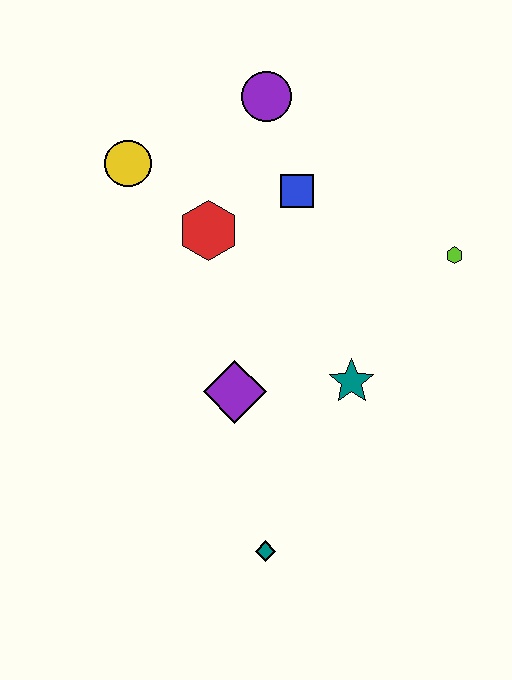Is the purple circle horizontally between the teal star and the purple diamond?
Yes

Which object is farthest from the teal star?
The yellow circle is farthest from the teal star.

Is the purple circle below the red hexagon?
No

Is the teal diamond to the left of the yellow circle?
No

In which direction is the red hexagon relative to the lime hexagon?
The red hexagon is to the left of the lime hexagon.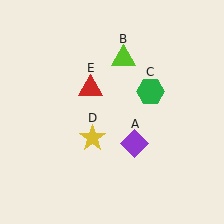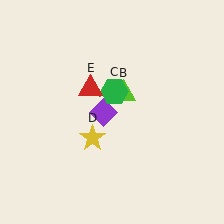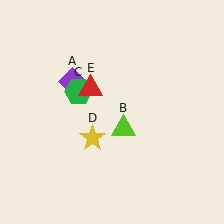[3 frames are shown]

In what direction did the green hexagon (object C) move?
The green hexagon (object C) moved left.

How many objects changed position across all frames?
3 objects changed position: purple diamond (object A), lime triangle (object B), green hexagon (object C).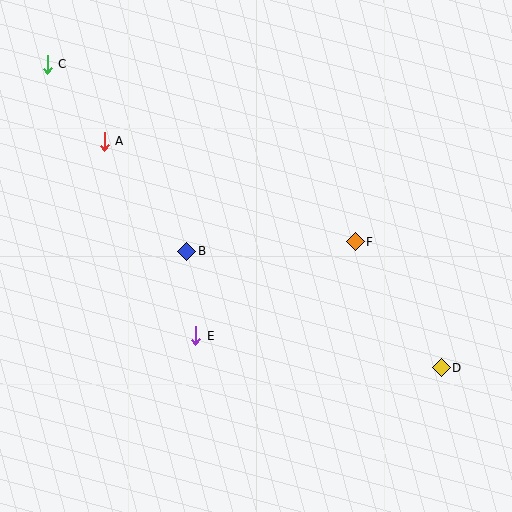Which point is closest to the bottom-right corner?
Point D is closest to the bottom-right corner.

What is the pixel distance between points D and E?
The distance between D and E is 248 pixels.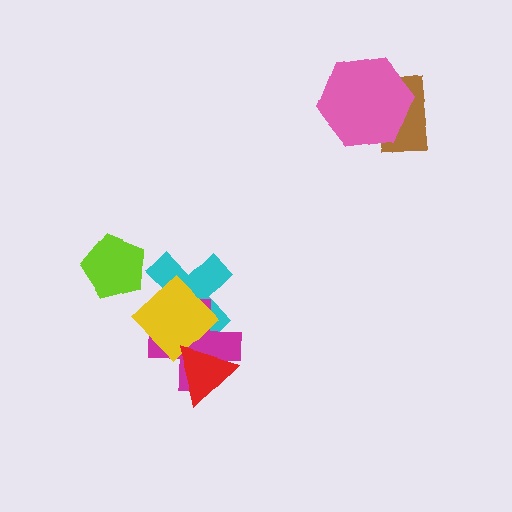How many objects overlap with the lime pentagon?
0 objects overlap with the lime pentagon.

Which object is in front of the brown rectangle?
The pink hexagon is in front of the brown rectangle.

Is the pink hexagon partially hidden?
No, no other shape covers it.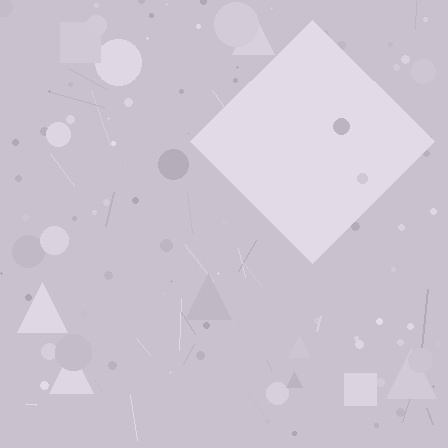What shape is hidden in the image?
A diamond is hidden in the image.